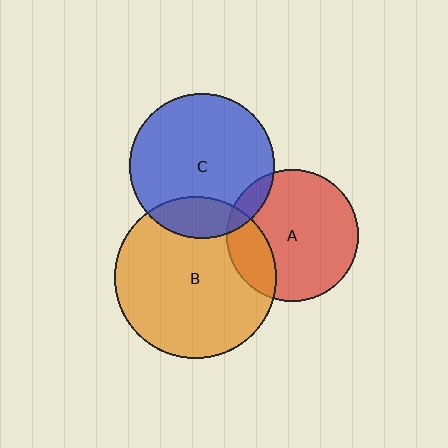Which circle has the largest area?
Circle B (orange).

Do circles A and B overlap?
Yes.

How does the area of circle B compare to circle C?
Approximately 1.3 times.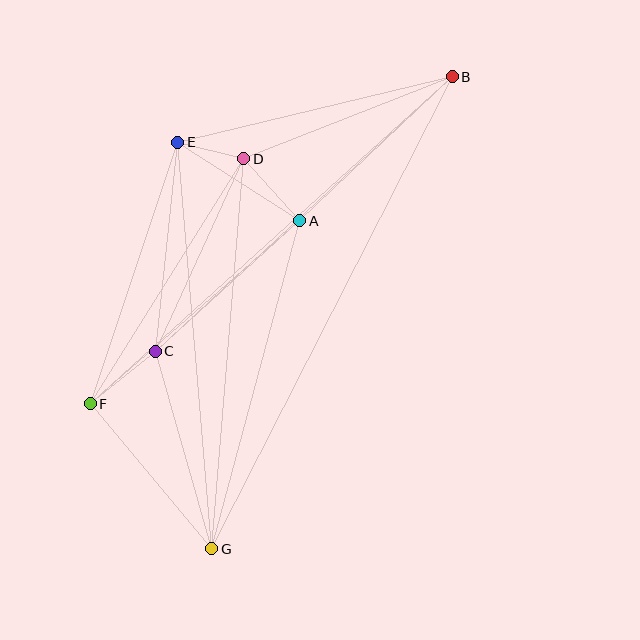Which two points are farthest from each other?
Points B and G are farthest from each other.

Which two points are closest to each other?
Points D and E are closest to each other.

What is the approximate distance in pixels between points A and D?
The distance between A and D is approximately 83 pixels.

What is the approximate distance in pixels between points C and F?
The distance between C and F is approximately 84 pixels.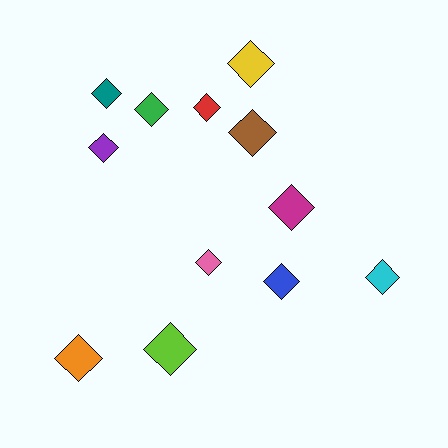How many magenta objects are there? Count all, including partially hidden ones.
There is 1 magenta object.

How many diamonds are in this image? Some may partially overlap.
There are 12 diamonds.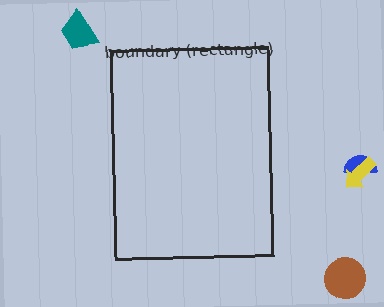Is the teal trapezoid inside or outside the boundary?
Outside.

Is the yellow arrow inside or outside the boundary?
Outside.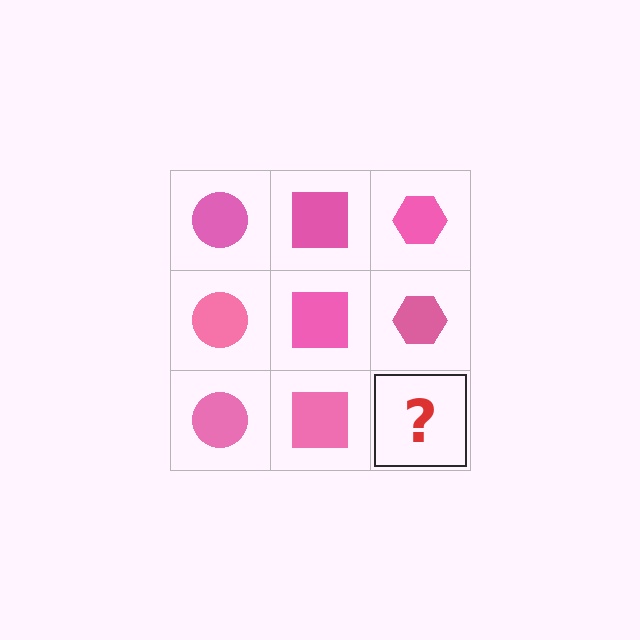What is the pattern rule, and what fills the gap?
The rule is that each column has a consistent shape. The gap should be filled with a pink hexagon.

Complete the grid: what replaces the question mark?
The question mark should be replaced with a pink hexagon.